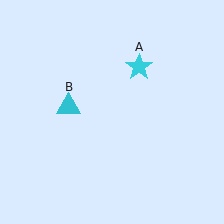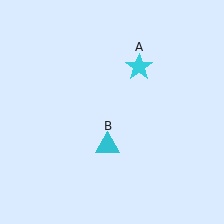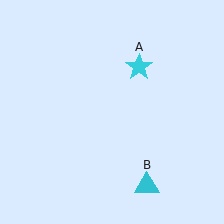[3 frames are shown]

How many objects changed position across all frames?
1 object changed position: cyan triangle (object B).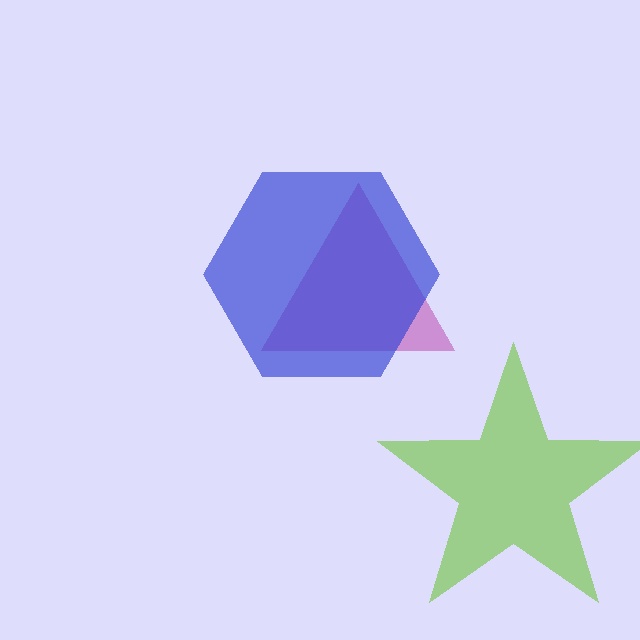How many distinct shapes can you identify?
There are 3 distinct shapes: a magenta triangle, a blue hexagon, a lime star.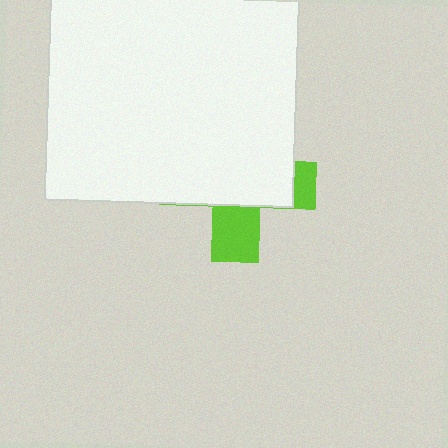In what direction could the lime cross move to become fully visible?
The lime cross could move down. That would shift it out from behind the white square entirely.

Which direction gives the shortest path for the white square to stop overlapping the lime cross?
Moving up gives the shortest separation.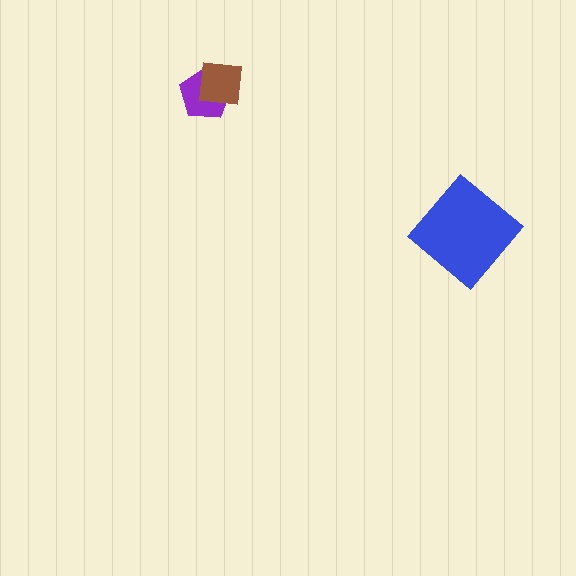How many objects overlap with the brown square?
1 object overlaps with the brown square.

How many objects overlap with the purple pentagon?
1 object overlaps with the purple pentagon.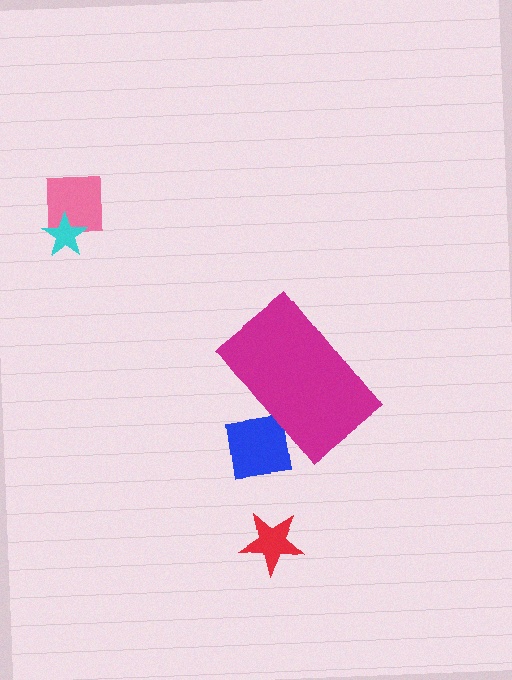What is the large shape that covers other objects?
A magenta rectangle.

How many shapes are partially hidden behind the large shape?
1 shape is partially hidden.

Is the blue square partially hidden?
Yes, the blue square is partially hidden behind the magenta rectangle.